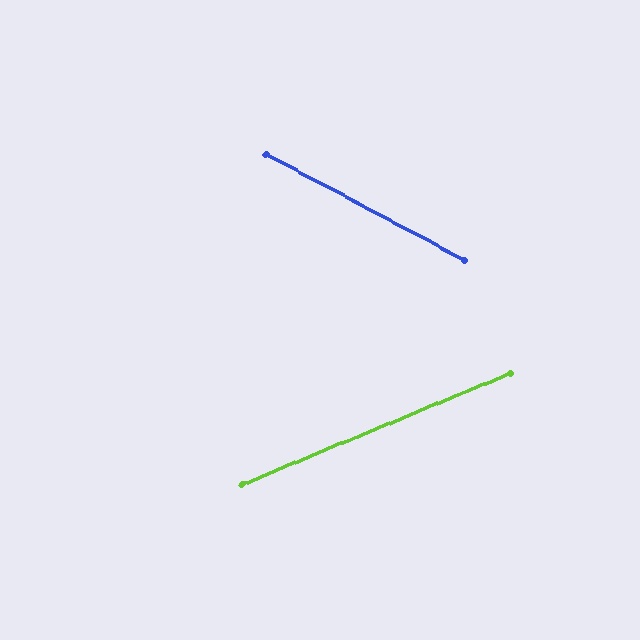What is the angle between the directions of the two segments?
Approximately 50 degrees.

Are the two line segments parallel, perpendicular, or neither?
Neither parallel nor perpendicular — they differ by about 50°.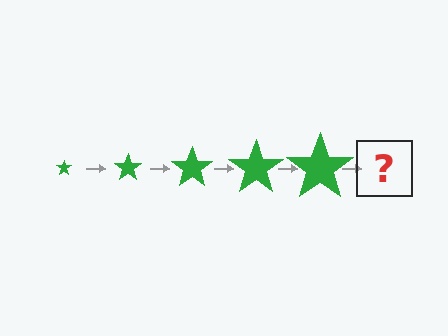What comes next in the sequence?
The next element should be a green star, larger than the previous one.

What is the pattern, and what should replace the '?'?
The pattern is that the star gets progressively larger each step. The '?' should be a green star, larger than the previous one.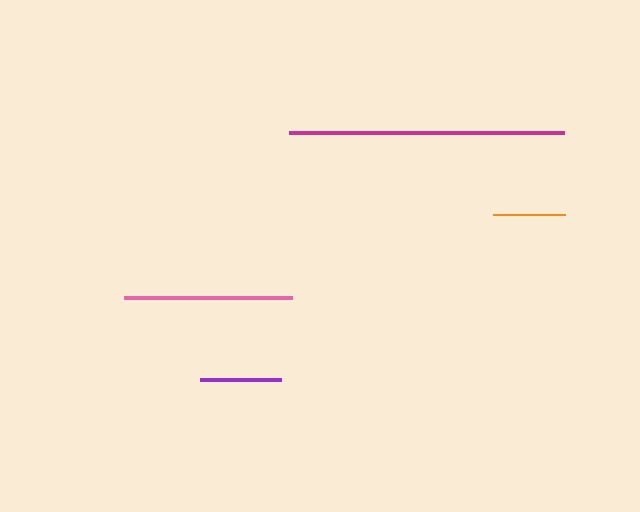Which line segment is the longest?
The magenta line is the longest at approximately 275 pixels.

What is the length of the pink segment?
The pink segment is approximately 168 pixels long.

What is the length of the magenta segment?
The magenta segment is approximately 275 pixels long.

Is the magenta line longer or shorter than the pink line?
The magenta line is longer than the pink line.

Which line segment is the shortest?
The orange line is the shortest at approximately 72 pixels.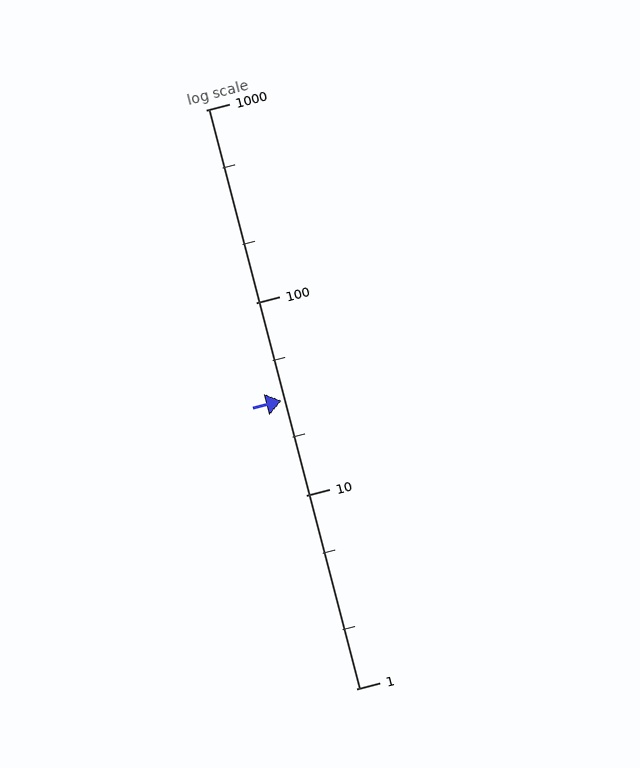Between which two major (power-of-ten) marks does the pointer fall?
The pointer is between 10 and 100.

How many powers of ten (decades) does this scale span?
The scale spans 3 decades, from 1 to 1000.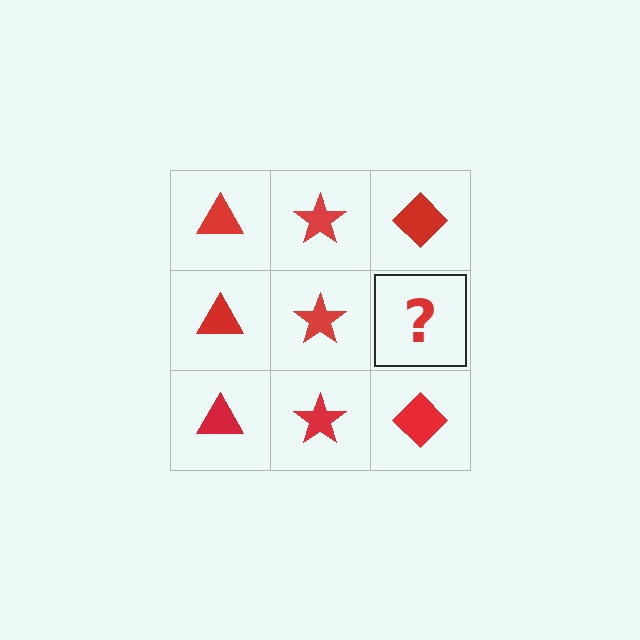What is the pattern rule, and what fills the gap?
The rule is that each column has a consistent shape. The gap should be filled with a red diamond.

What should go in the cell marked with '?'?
The missing cell should contain a red diamond.